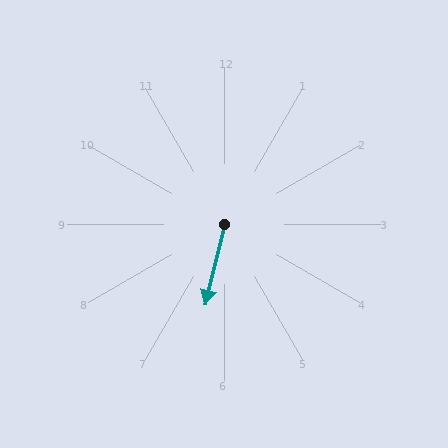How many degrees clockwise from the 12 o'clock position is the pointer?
Approximately 193 degrees.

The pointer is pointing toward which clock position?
Roughly 6 o'clock.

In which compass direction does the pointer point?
South.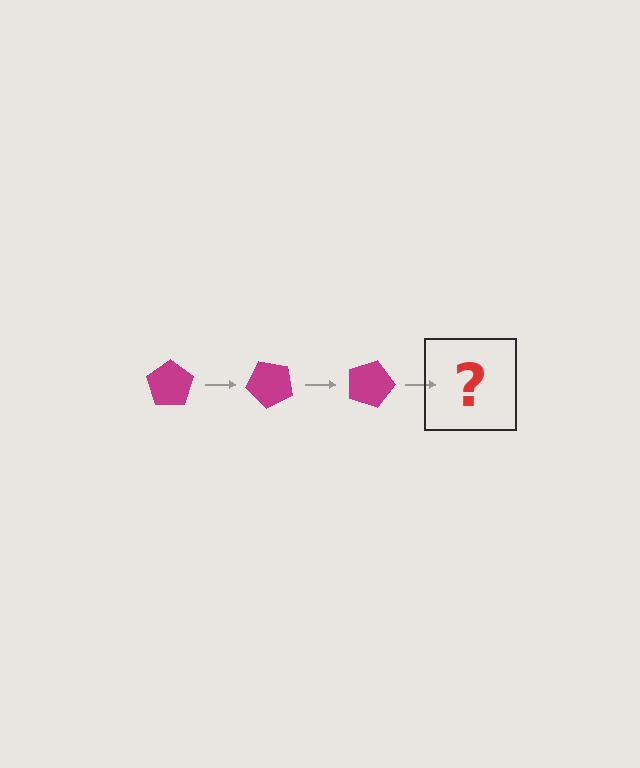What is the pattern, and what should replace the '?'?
The pattern is that the pentagon rotates 45 degrees each step. The '?' should be a magenta pentagon rotated 135 degrees.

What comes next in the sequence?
The next element should be a magenta pentagon rotated 135 degrees.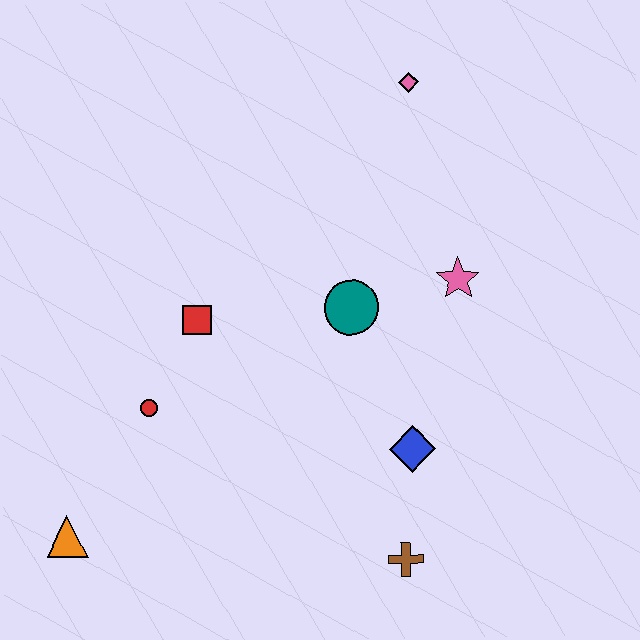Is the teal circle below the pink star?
Yes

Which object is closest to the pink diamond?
The pink star is closest to the pink diamond.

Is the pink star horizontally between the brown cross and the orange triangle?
No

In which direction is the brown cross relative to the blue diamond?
The brown cross is below the blue diamond.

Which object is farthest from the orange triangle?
The pink diamond is farthest from the orange triangle.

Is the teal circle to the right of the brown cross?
No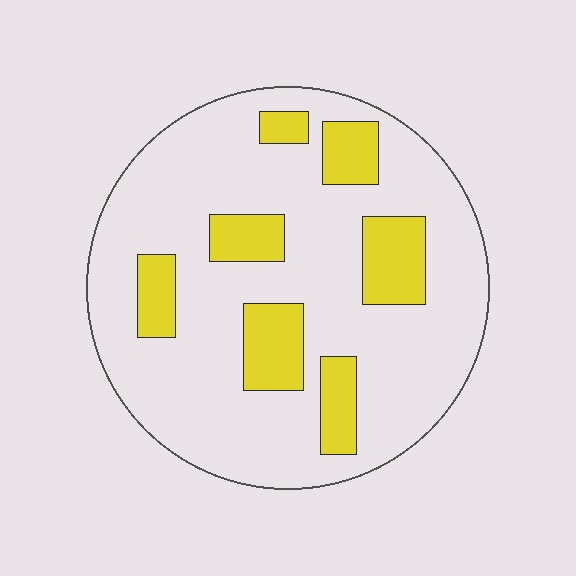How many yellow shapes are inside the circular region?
7.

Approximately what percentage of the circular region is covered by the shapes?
Approximately 20%.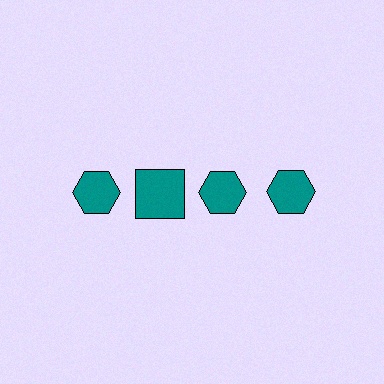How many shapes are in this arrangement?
There are 4 shapes arranged in a grid pattern.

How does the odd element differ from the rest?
It has a different shape: square instead of hexagon.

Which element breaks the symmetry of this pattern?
The teal square in the top row, second from left column breaks the symmetry. All other shapes are teal hexagons.